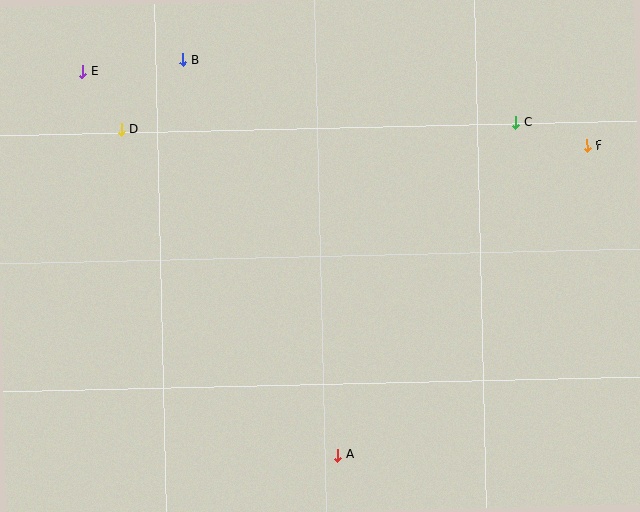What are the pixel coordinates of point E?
Point E is at (82, 72).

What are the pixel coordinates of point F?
Point F is at (587, 145).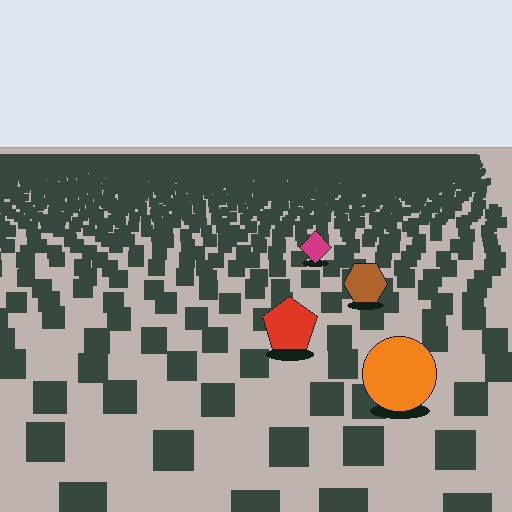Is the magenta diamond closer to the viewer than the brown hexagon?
No. The brown hexagon is closer — you can tell from the texture gradient: the ground texture is coarser near it.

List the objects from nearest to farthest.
From nearest to farthest: the orange circle, the red pentagon, the brown hexagon, the magenta diamond.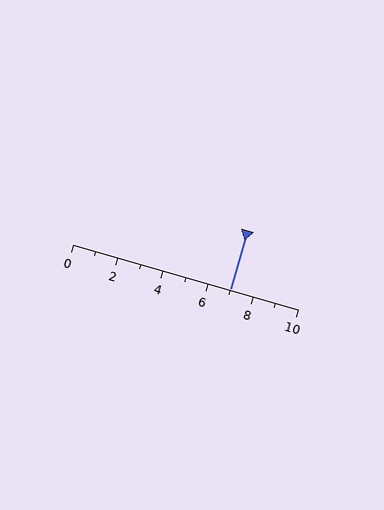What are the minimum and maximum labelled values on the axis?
The axis runs from 0 to 10.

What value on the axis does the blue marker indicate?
The marker indicates approximately 7.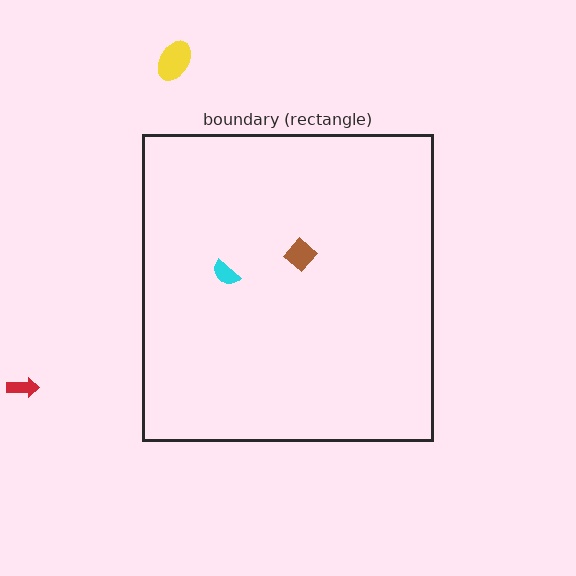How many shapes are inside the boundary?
2 inside, 2 outside.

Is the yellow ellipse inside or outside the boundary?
Outside.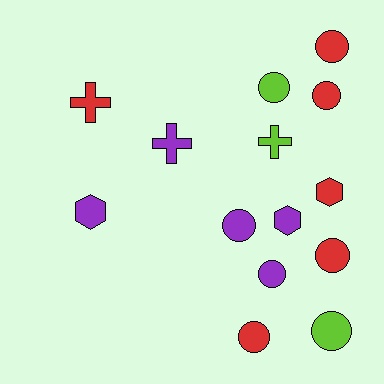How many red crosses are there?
There is 1 red cross.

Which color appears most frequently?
Red, with 6 objects.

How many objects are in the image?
There are 14 objects.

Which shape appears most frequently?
Circle, with 8 objects.